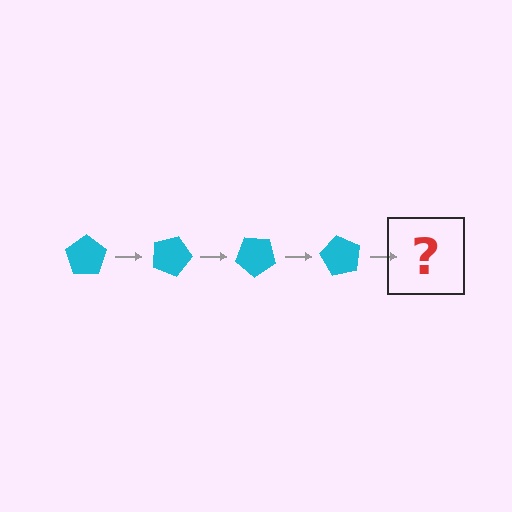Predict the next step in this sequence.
The next step is a cyan pentagon rotated 80 degrees.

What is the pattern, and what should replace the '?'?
The pattern is that the pentagon rotates 20 degrees each step. The '?' should be a cyan pentagon rotated 80 degrees.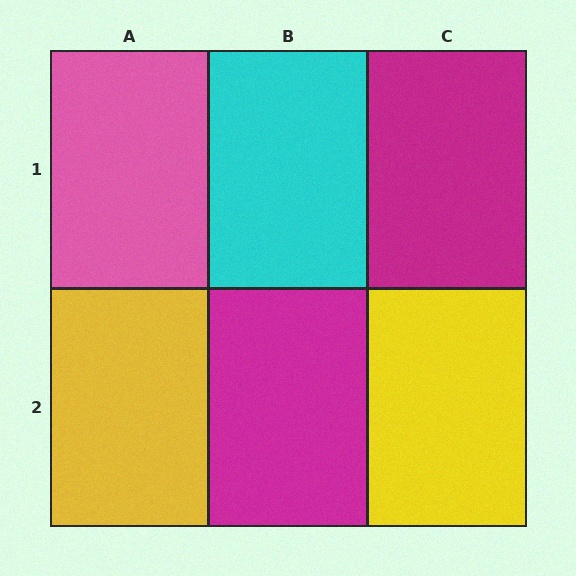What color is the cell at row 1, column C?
Magenta.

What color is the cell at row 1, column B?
Cyan.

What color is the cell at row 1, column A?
Pink.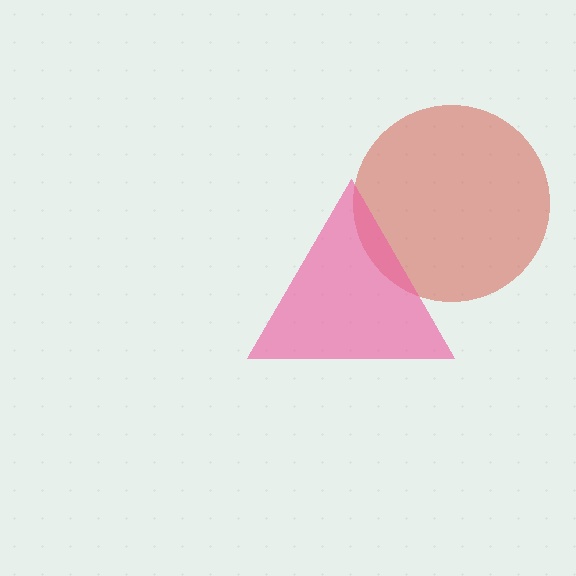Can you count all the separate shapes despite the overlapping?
Yes, there are 2 separate shapes.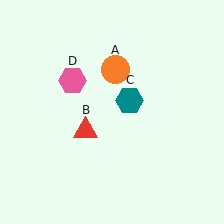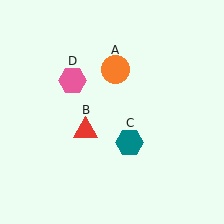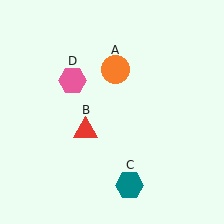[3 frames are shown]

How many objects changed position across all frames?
1 object changed position: teal hexagon (object C).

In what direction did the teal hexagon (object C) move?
The teal hexagon (object C) moved down.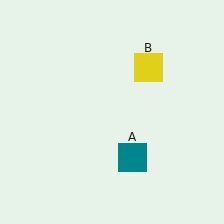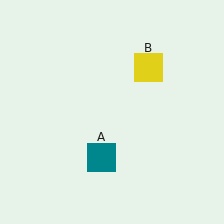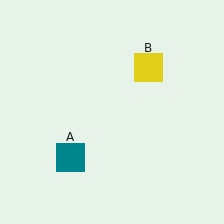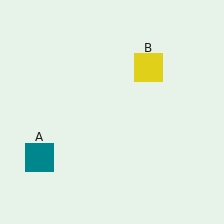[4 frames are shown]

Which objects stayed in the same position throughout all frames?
Yellow square (object B) remained stationary.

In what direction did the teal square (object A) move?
The teal square (object A) moved left.